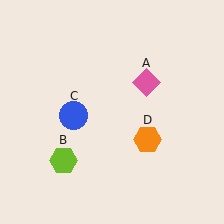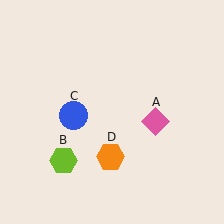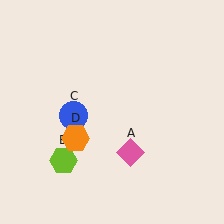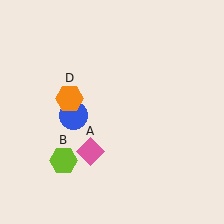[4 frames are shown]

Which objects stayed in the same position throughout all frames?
Lime hexagon (object B) and blue circle (object C) remained stationary.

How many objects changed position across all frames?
2 objects changed position: pink diamond (object A), orange hexagon (object D).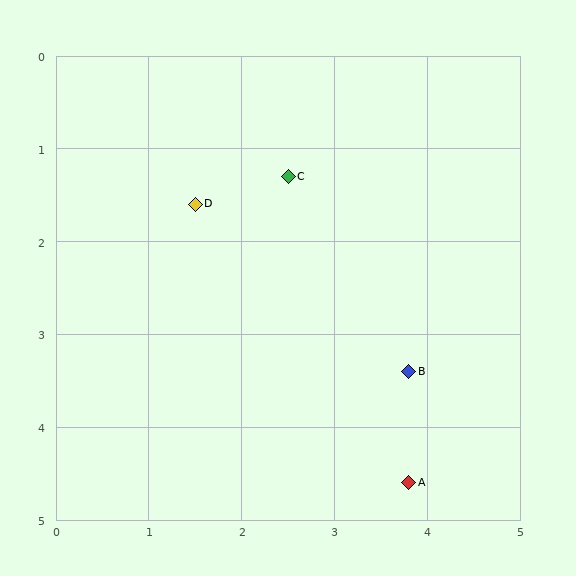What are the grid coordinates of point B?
Point B is at approximately (3.8, 3.4).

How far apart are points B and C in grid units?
Points B and C are about 2.5 grid units apart.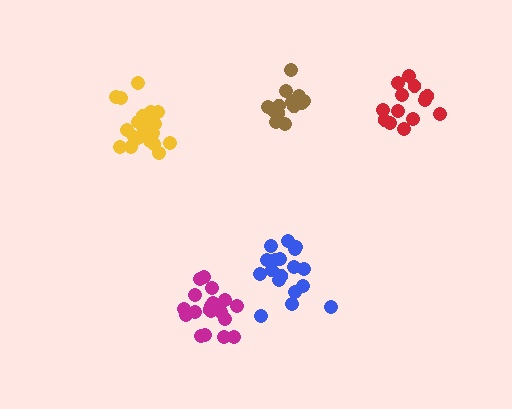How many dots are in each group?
Group 1: 20 dots, Group 2: 14 dots, Group 3: 14 dots, Group 4: 20 dots, Group 5: 18 dots (86 total).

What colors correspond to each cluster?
The clusters are colored: yellow, brown, red, magenta, blue.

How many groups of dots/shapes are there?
There are 5 groups.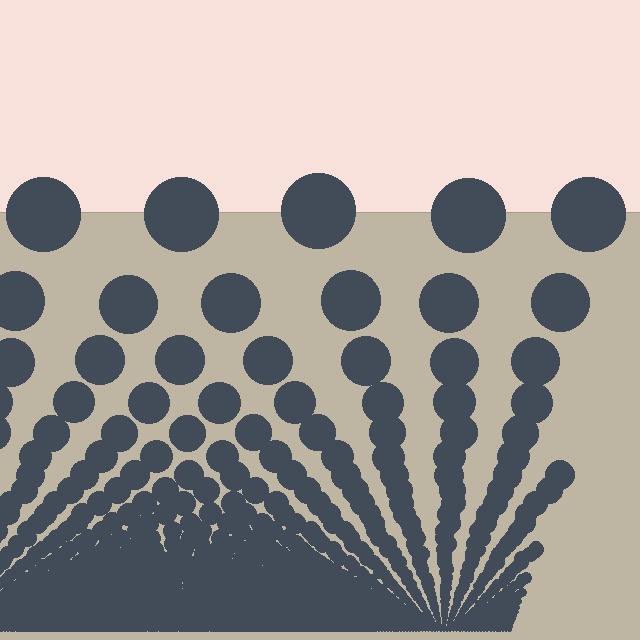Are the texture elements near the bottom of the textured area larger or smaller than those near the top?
Smaller. The gradient is inverted — elements near the bottom are smaller and denser.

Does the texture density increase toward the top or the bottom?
Density increases toward the bottom.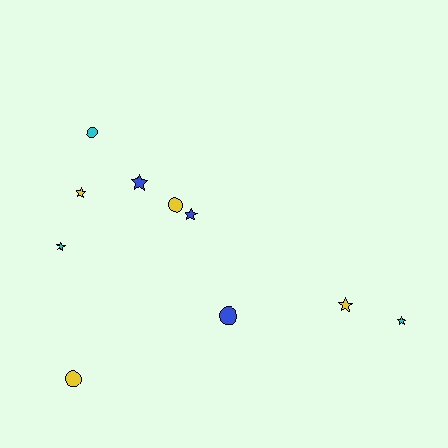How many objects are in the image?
There are 10 objects.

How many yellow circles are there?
There are 2 yellow circles.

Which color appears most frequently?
Yellow, with 4 objects.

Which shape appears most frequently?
Star, with 6 objects.